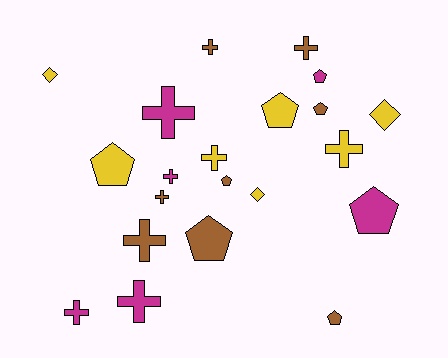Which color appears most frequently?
Brown, with 8 objects.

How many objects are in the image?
There are 21 objects.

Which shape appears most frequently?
Cross, with 10 objects.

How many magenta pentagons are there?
There are 2 magenta pentagons.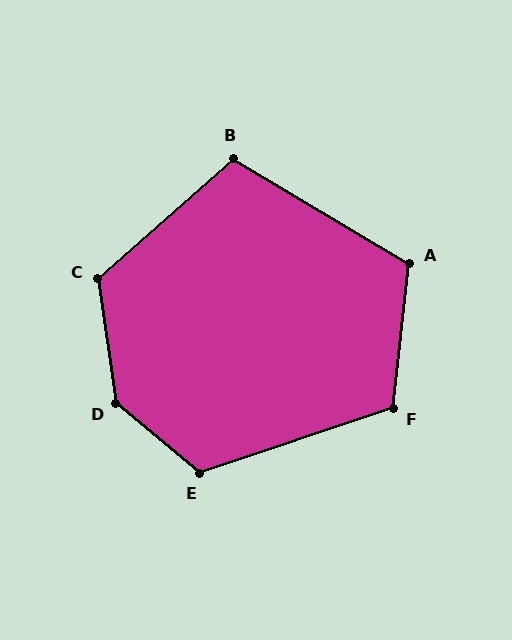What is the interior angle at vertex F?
Approximately 115 degrees (obtuse).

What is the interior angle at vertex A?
Approximately 115 degrees (obtuse).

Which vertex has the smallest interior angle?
B, at approximately 107 degrees.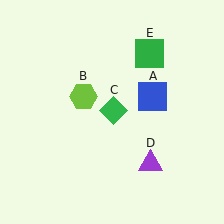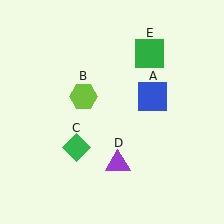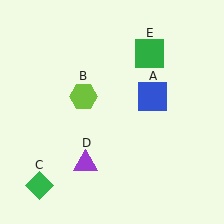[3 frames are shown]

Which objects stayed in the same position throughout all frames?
Blue square (object A) and lime hexagon (object B) and green square (object E) remained stationary.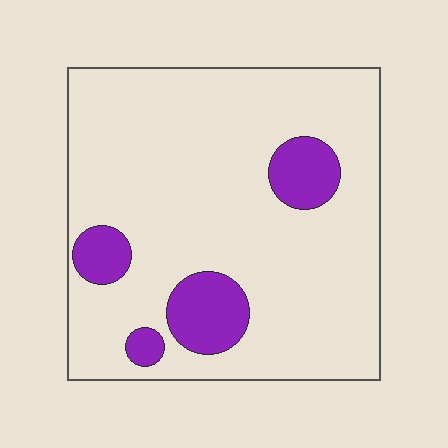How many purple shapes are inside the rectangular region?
4.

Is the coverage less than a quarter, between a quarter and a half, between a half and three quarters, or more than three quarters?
Less than a quarter.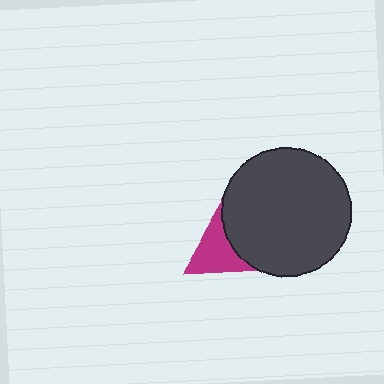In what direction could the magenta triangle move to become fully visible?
The magenta triangle could move left. That would shift it out from behind the dark gray circle entirely.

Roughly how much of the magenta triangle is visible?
A small part of it is visible (roughly 38%).